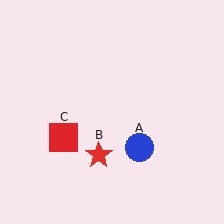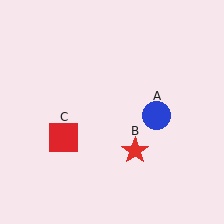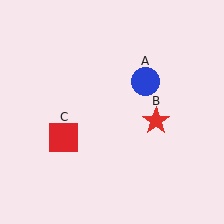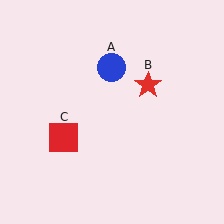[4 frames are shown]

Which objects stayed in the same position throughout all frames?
Red square (object C) remained stationary.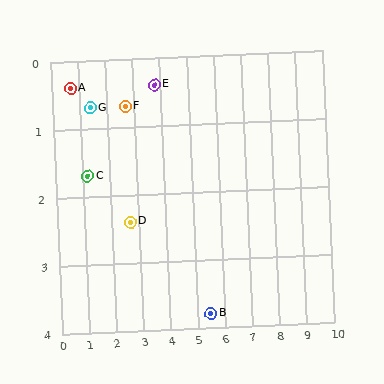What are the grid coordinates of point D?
Point D is at approximately (2.7, 2.4).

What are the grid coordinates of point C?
Point C is at approximately (1.2, 1.7).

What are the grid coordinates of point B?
Point B is at approximately (5.5, 3.8).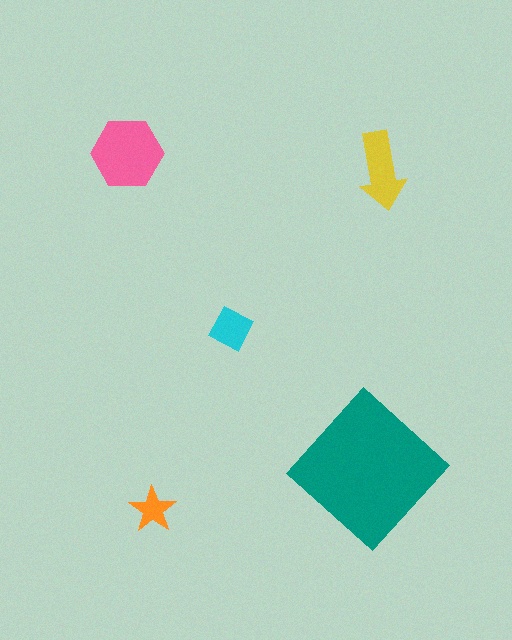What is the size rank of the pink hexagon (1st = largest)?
2nd.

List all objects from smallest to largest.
The orange star, the cyan diamond, the yellow arrow, the pink hexagon, the teal diamond.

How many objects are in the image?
There are 5 objects in the image.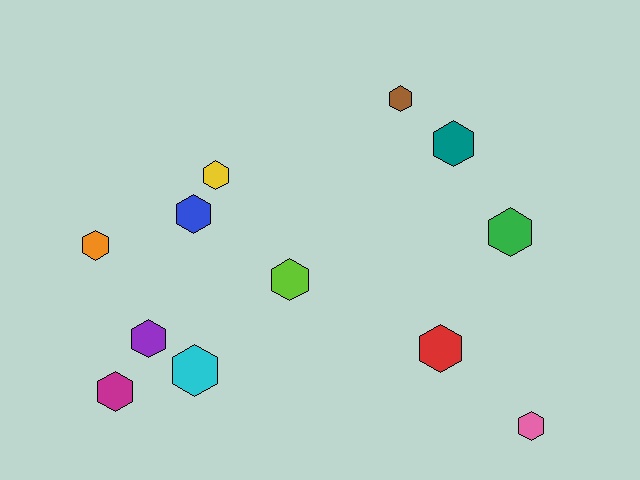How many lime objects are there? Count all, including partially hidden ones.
There is 1 lime object.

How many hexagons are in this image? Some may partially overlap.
There are 12 hexagons.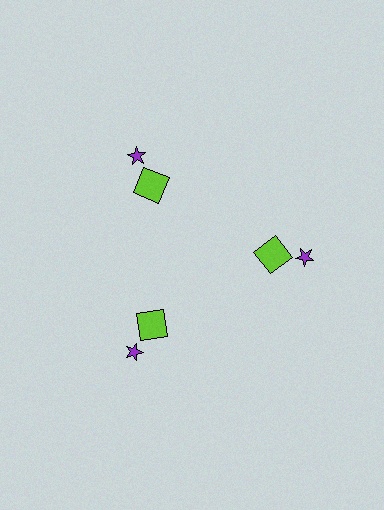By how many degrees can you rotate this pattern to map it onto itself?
The pattern maps onto itself every 120 degrees of rotation.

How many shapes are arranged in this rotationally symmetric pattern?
There are 6 shapes, arranged in 3 groups of 2.